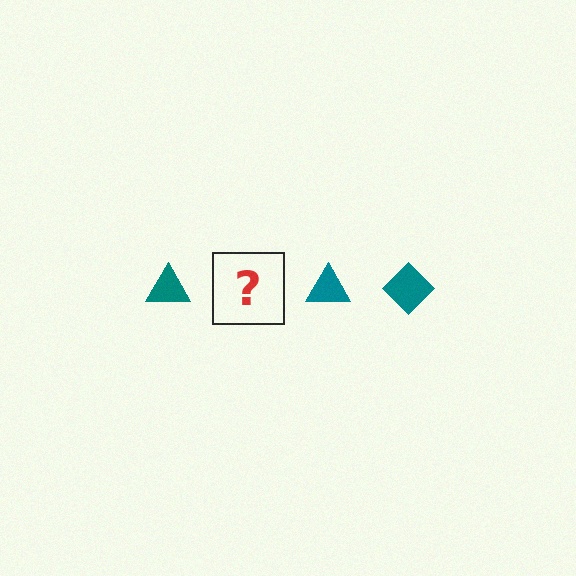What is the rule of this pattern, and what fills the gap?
The rule is that the pattern cycles through triangle, diamond shapes in teal. The gap should be filled with a teal diamond.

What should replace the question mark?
The question mark should be replaced with a teal diamond.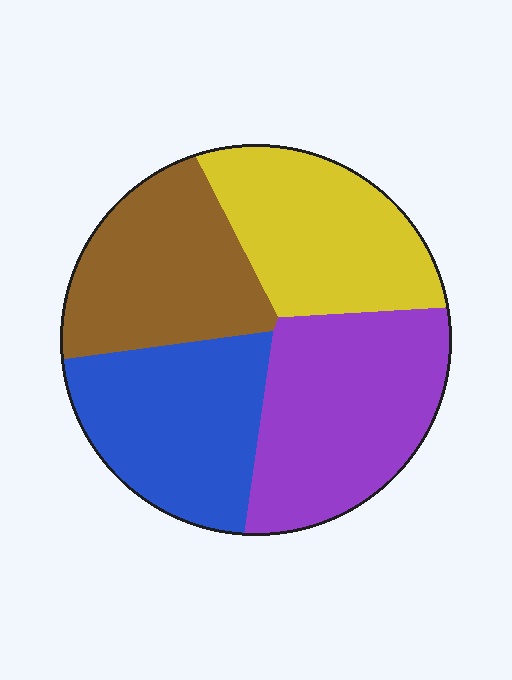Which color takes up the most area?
Purple, at roughly 30%.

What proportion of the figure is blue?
Blue takes up less than a quarter of the figure.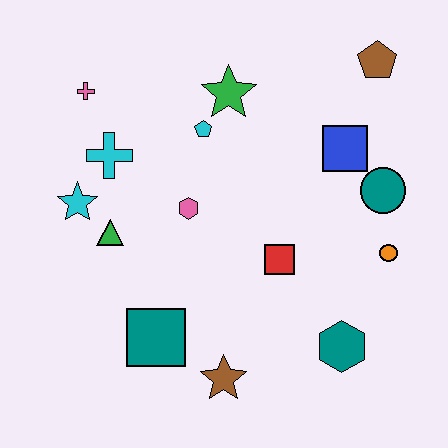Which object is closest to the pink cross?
The cyan cross is closest to the pink cross.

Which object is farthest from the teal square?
The brown pentagon is farthest from the teal square.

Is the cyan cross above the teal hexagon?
Yes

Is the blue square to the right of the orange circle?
No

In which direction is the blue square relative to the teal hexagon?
The blue square is above the teal hexagon.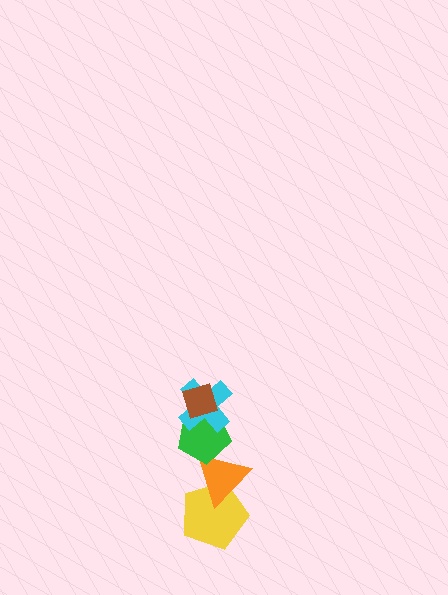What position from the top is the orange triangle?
The orange triangle is 4th from the top.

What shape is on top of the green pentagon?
The cyan cross is on top of the green pentagon.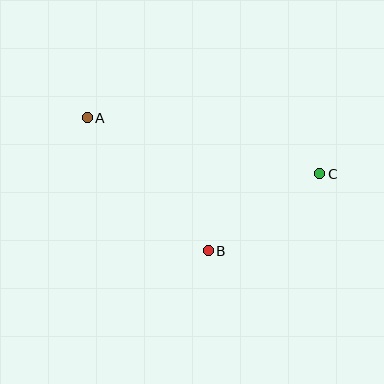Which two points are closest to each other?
Points B and C are closest to each other.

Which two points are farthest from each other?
Points A and C are farthest from each other.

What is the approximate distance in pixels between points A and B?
The distance between A and B is approximately 180 pixels.